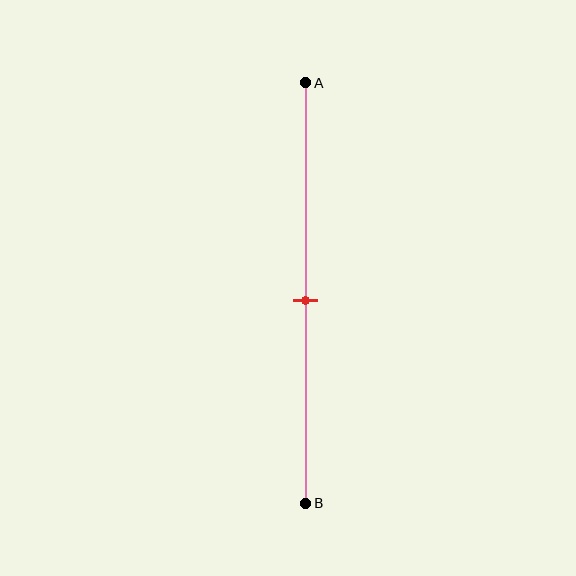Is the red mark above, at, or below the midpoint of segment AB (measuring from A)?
The red mark is approximately at the midpoint of segment AB.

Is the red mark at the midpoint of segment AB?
Yes, the mark is approximately at the midpoint.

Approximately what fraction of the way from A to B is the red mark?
The red mark is approximately 50% of the way from A to B.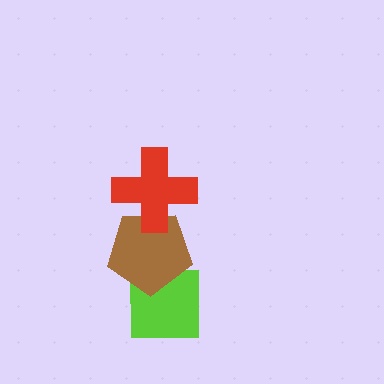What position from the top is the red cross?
The red cross is 1st from the top.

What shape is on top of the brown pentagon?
The red cross is on top of the brown pentagon.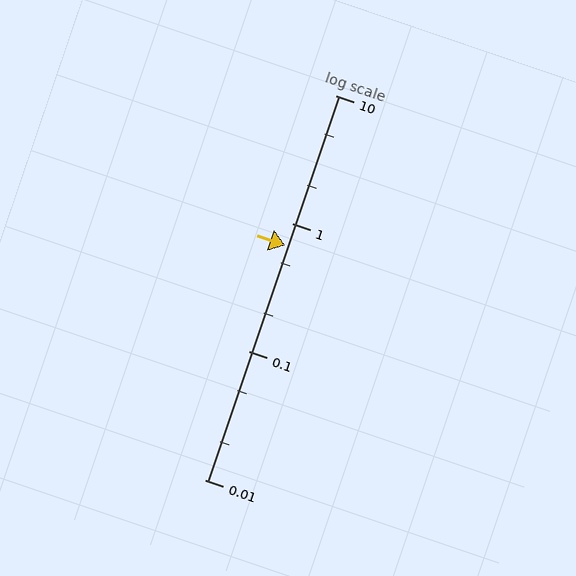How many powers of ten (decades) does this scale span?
The scale spans 3 decades, from 0.01 to 10.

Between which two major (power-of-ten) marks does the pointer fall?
The pointer is between 0.1 and 1.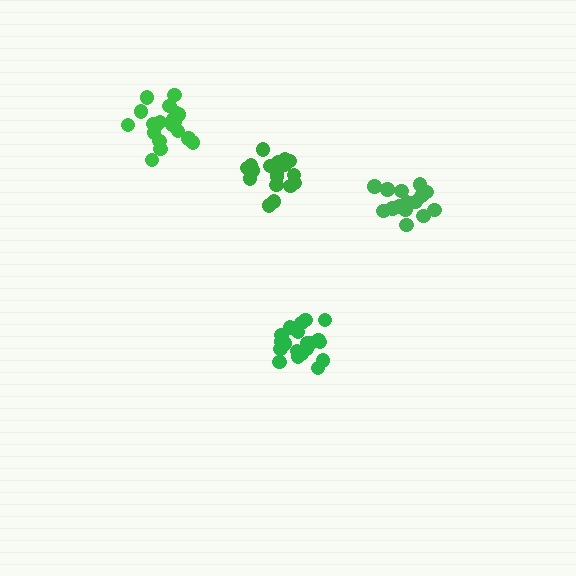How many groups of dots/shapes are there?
There are 4 groups.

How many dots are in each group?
Group 1: 15 dots, Group 2: 21 dots, Group 3: 18 dots, Group 4: 20 dots (74 total).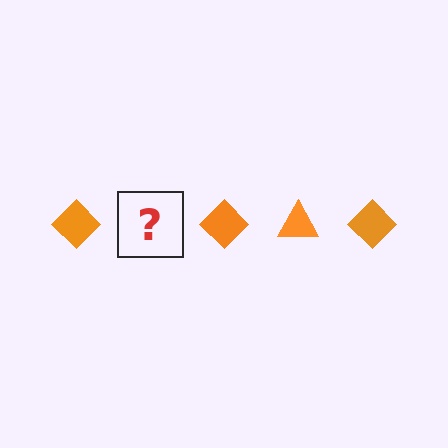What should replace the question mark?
The question mark should be replaced with an orange triangle.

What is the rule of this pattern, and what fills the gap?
The rule is that the pattern cycles through diamond, triangle shapes in orange. The gap should be filled with an orange triangle.